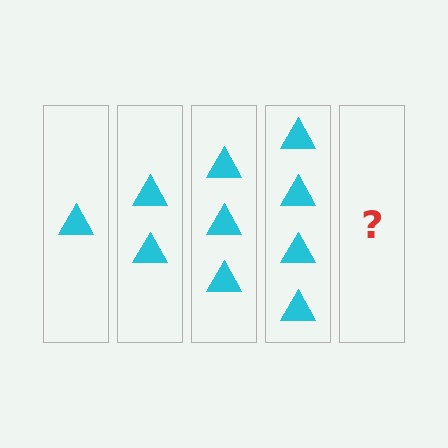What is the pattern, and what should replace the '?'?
The pattern is that each step adds one more triangle. The '?' should be 5 triangles.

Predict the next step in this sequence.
The next step is 5 triangles.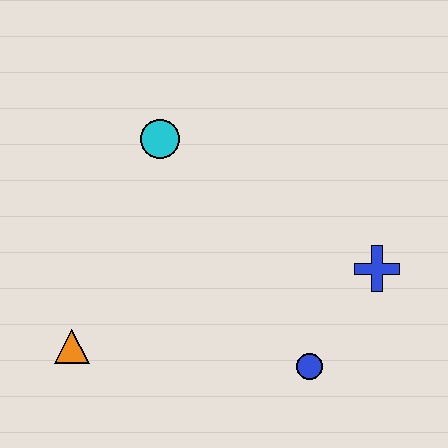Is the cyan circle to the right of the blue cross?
No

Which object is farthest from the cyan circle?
The blue circle is farthest from the cyan circle.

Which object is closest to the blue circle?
The blue cross is closest to the blue circle.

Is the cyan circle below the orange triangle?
No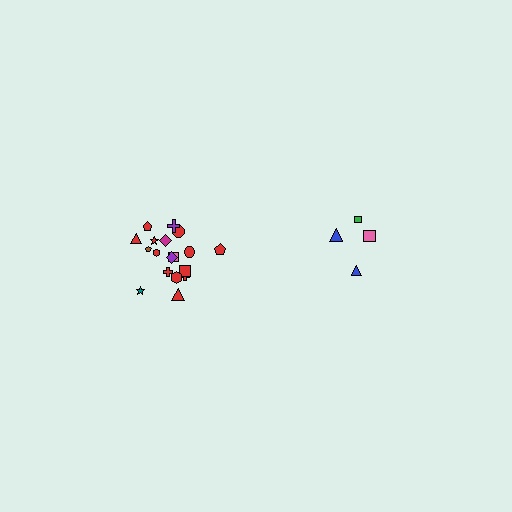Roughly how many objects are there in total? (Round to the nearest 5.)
Roughly 20 objects in total.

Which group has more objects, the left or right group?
The left group.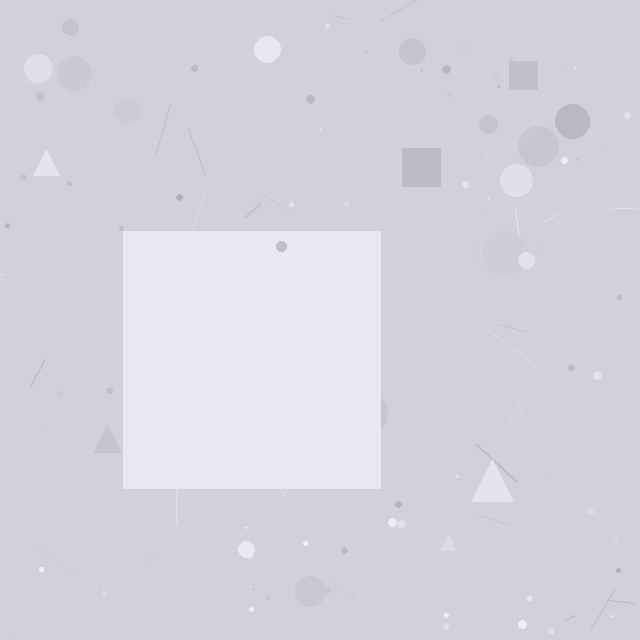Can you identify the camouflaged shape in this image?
The camouflaged shape is a square.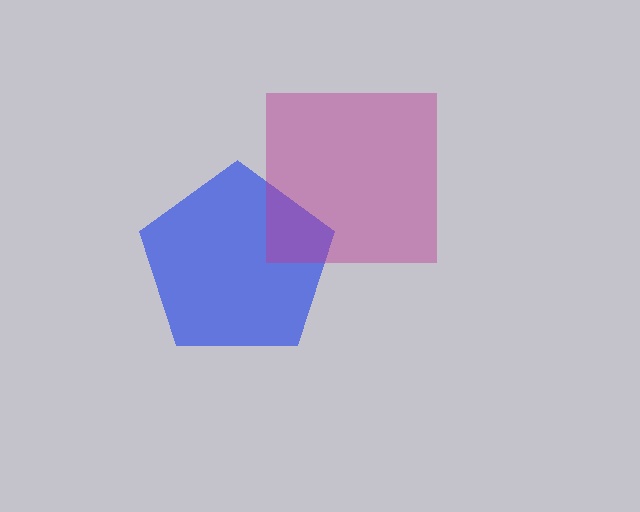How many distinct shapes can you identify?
There are 2 distinct shapes: a blue pentagon, a magenta square.